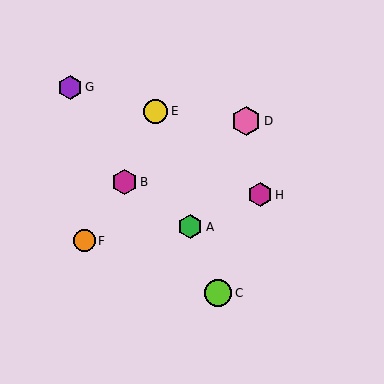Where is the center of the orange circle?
The center of the orange circle is at (84, 241).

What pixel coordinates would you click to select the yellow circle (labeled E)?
Click at (156, 111) to select the yellow circle E.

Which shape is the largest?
The pink hexagon (labeled D) is the largest.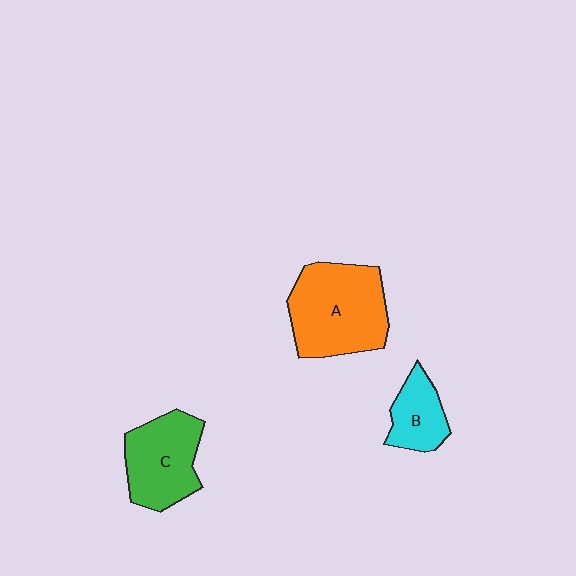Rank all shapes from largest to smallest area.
From largest to smallest: A (orange), C (green), B (cyan).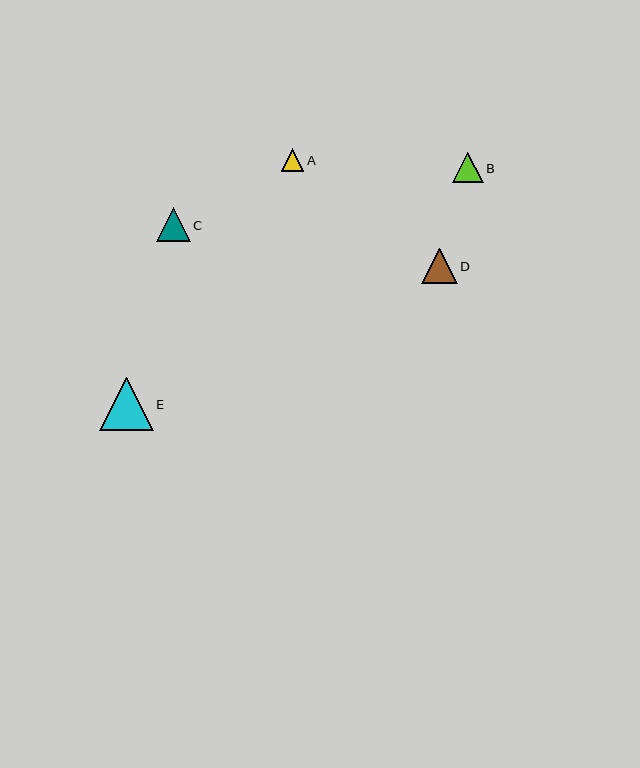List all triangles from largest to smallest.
From largest to smallest: E, D, C, B, A.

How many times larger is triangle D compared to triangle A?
Triangle D is approximately 1.5 times the size of triangle A.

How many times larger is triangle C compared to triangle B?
Triangle C is approximately 1.1 times the size of triangle B.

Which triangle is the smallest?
Triangle A is the smallest with a size of approximately 23 pixels.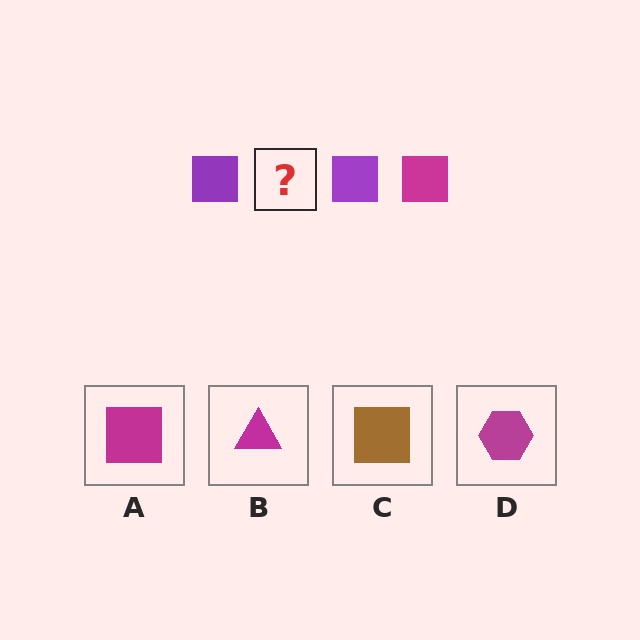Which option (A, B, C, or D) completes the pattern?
A.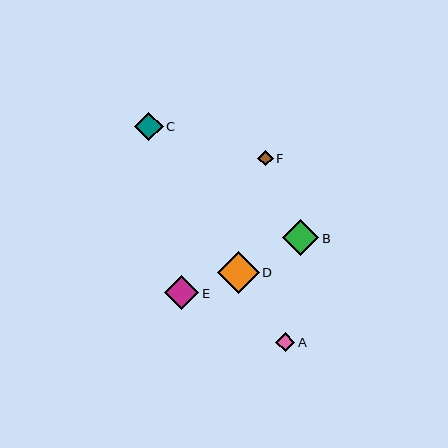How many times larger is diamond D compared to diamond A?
Diamond D is approximately 2.2 times the size of diamond A.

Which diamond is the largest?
Diamond D is the largest with a size of approximately 42 pixels.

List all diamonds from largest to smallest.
From largest to smallest: D, B, E, C, A, F.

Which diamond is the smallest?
Diamond F is the smallest with a size of approximately 15 pixels.